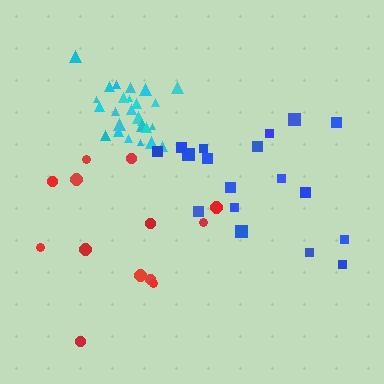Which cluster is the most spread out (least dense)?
Blue.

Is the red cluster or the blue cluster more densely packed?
Red.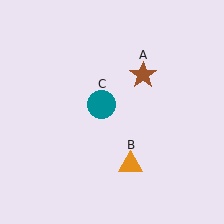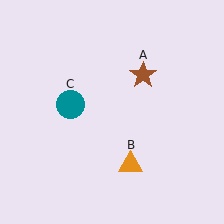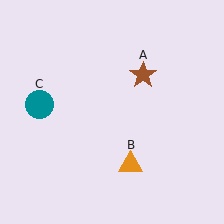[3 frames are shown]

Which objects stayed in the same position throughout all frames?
Brown star (object A) and orange triangle (object B) remained stationary.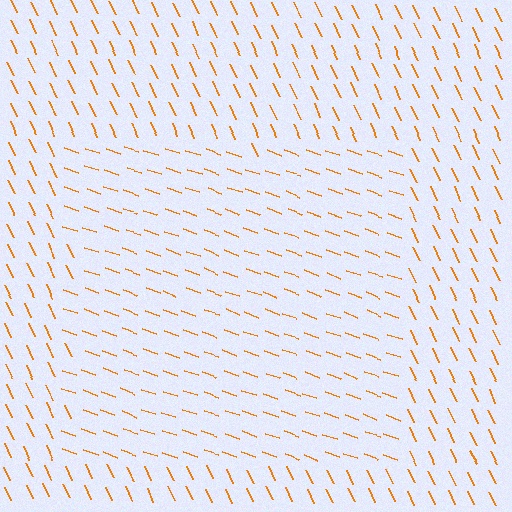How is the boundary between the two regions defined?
The boundary is defined purely by a change in line orientation (approximately 45 degrees difference). All lines are the same color and thickness.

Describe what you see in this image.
The image is filled with small orange line segments. A rectangle region in the image has lines oriented differently from the surrounding lines, creating a visible texture boundary.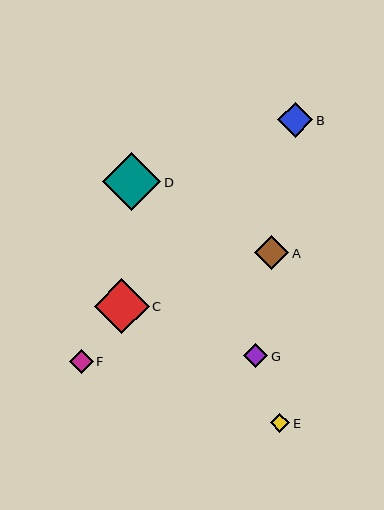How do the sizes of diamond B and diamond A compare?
Diamond B and diamond A are approximately the same size.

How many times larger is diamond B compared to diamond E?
Diamond B is approximately 1.8 times the size of diamond E.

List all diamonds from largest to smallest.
From largest to smallest: D, C, B, A, G, F, E.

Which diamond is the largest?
Diamond D is the largest with a size of approximately 58 pixels.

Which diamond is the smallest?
Diamond E is the smallest with a size of approximately 20 pixels.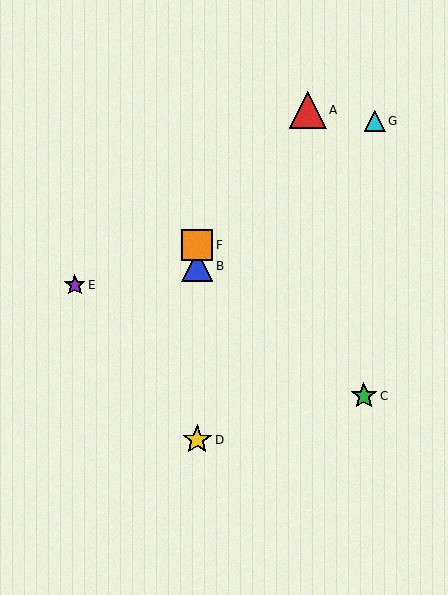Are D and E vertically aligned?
No, D is at x≈197 and E is at x≈75.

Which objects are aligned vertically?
Objects B, D, F are aligned vertically.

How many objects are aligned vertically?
3 objects (B, D, F) are aligned vertically.